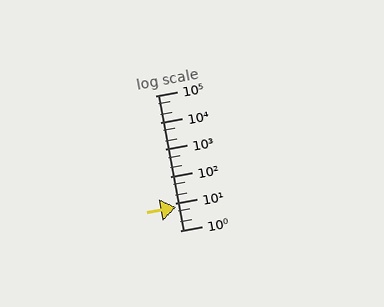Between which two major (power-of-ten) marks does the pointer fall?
The pointer is between 1 and 10.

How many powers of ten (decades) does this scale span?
The scale spans 5 decades, from 1 to 100000.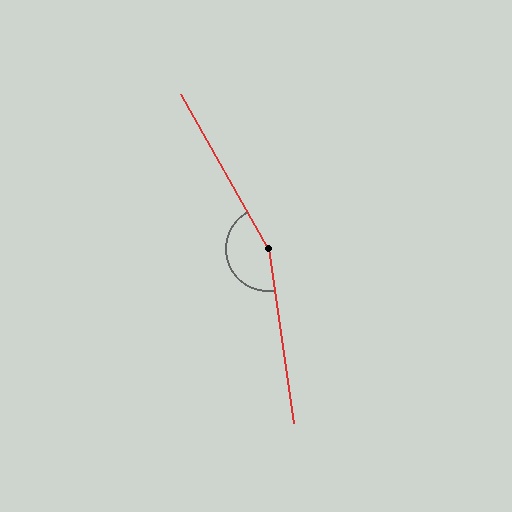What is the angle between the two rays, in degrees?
Approximately 159 degrees.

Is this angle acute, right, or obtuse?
It is obtuse.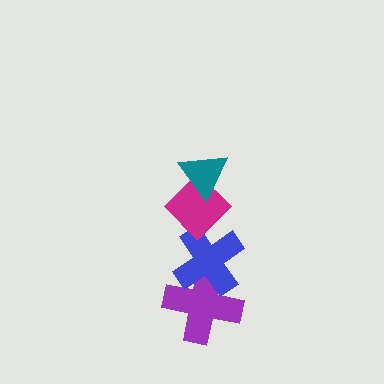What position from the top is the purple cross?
The purple cross is 4th from the top.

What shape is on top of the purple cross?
The blue cross is on top of the purple cross.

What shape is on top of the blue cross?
The magenta diamond is on top of the blue cross.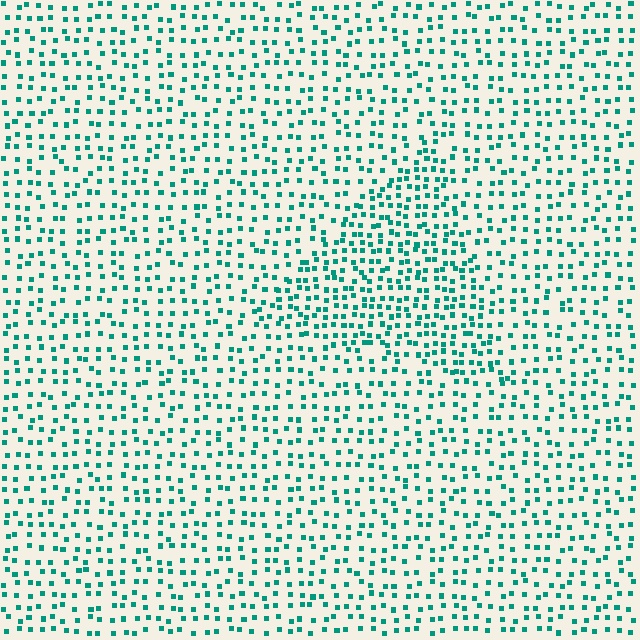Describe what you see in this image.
The image contains small teal elements arranged at two different densities. A triangle-shaped region is visible where the elements are more densely packed than the surrounding area.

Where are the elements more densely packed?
The elements are more densely packed inside the triangle boundary.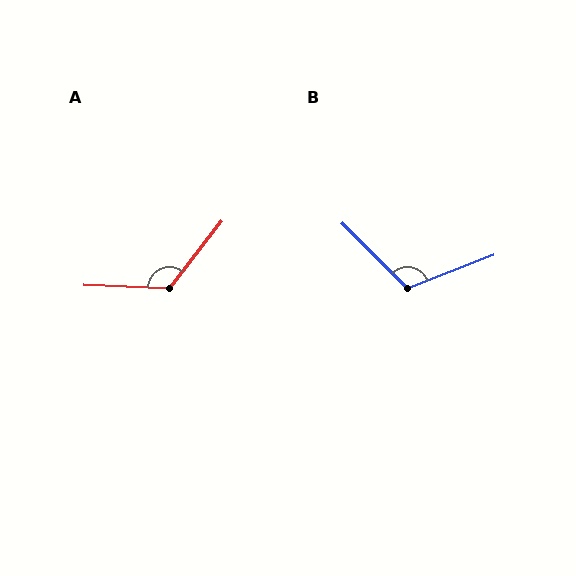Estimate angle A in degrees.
Approximately 126 degrees.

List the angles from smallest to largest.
B (114°), A (126°).